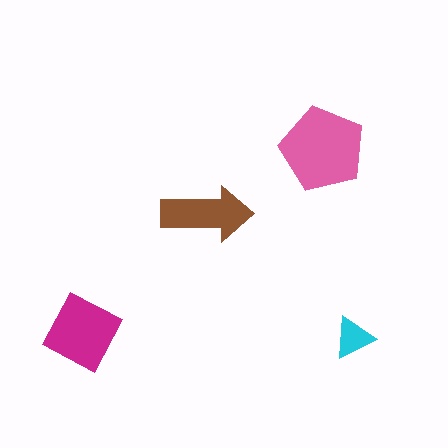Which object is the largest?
The pink pentagon.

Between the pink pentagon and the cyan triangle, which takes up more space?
The pink pentagon.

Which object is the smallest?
The cyan triangle.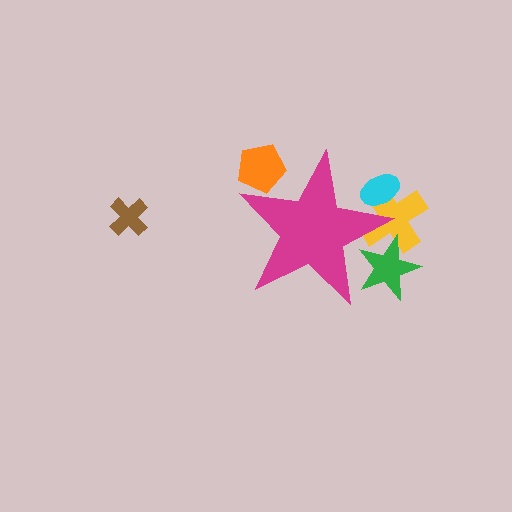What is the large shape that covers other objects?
A magenta star.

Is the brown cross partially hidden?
No, the brown cross is fully visible.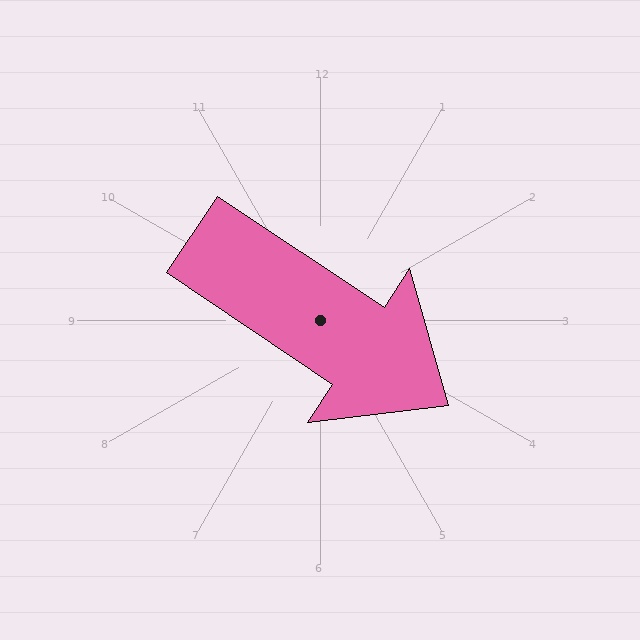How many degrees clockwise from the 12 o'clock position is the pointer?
Approximately 124 degrees.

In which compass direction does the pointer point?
Southeast.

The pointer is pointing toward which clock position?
Roughly 4 o'clock.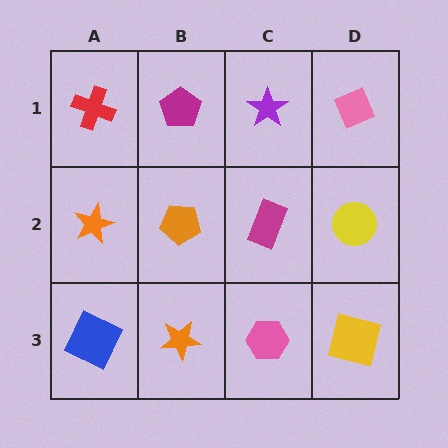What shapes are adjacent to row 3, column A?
An orange star (row 2, column A), an orange star (row 3, column B).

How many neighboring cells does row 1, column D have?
2.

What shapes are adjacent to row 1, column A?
An orange star (row 2, column A), a magenta pentagon (row 1, column B).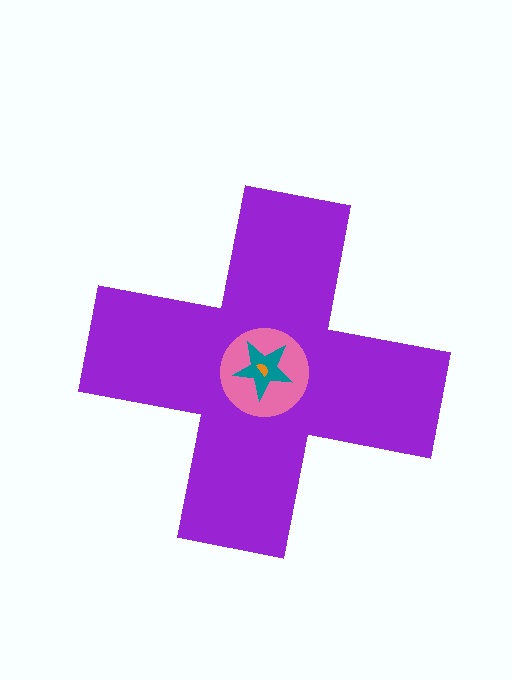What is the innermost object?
The orange semicircle.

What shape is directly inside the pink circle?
The teal star.